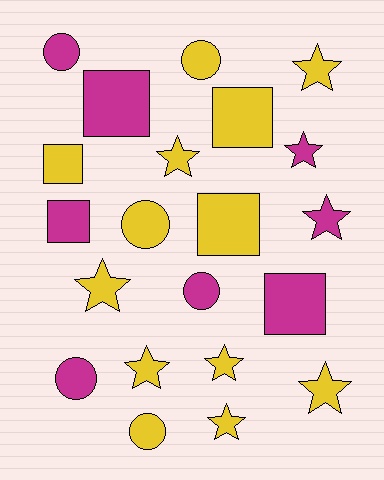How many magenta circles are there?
There are 3 magenta circles.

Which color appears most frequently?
Yellow, with 13 objects.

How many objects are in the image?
There are 21 objects.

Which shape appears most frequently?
Star, with 9 objects.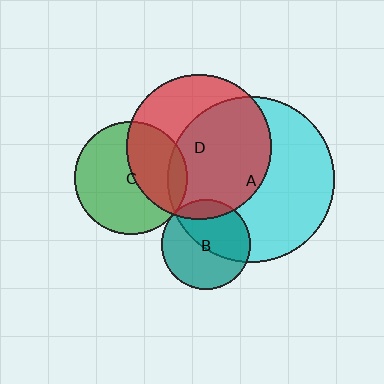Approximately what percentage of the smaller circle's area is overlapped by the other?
Approximately 10%.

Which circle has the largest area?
Circle A (cyan).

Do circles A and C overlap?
Yes.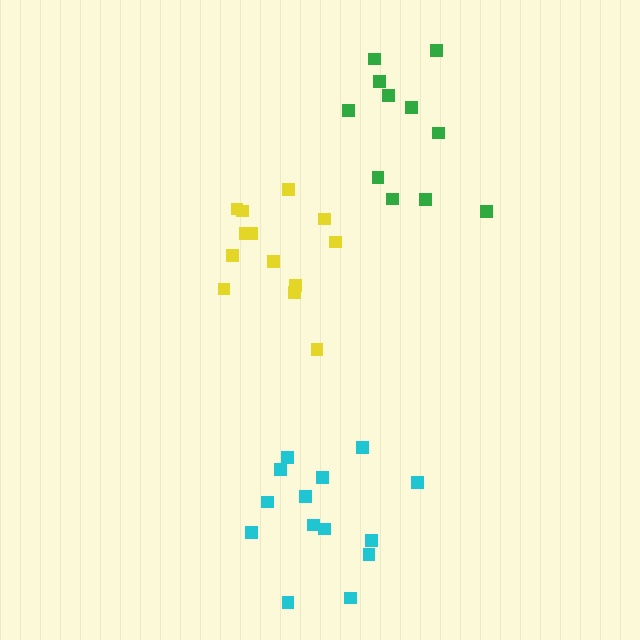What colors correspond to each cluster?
The clusters are colored: yellow, cyan, green.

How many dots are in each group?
Group 1: 13 dots, Group 2: 14 dots, Group 3: 11 dots (38 total).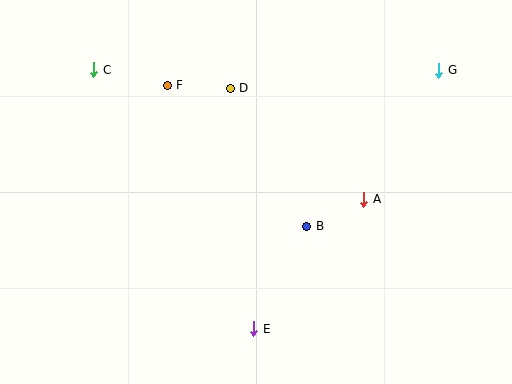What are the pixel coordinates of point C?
Point C is at (94, 70).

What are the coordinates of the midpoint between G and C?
The midpoint between G and C is at (266, 70).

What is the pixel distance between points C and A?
The distance between C and A is 300 pixels.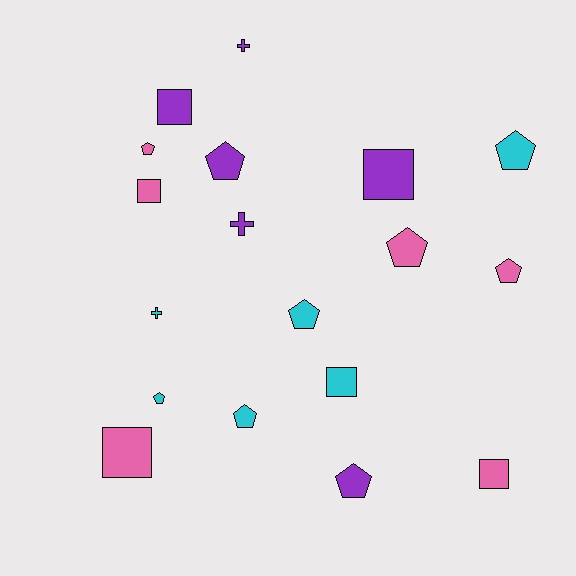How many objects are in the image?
There are 18 objects.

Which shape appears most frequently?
Pentagon, with 9 objects.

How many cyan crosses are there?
There is 1 cyan cross.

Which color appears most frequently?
Cyan, with 6 objects.